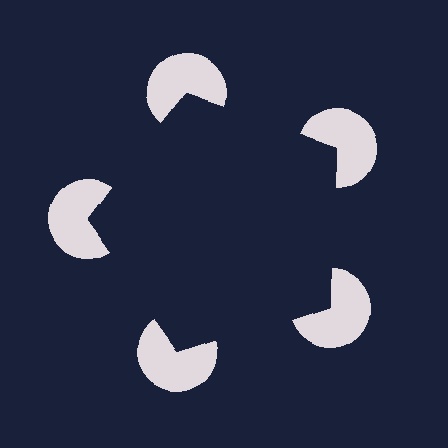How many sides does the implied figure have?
5 sides.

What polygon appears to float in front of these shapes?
An illusory pentagon — its edges are inferred from the aligned wedge cuts in the pac-man discs, not physically drawn.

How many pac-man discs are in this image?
There are 5 — one at each vertex of the illusory pentagon.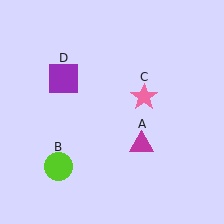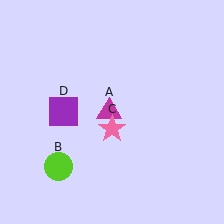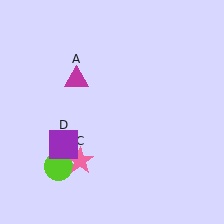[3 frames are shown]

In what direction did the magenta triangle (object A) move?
The magenta triangle (object A) moved up and to the left.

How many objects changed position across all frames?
3 objects changed position: magenta triangle (object A), pink star (object C), purple square (object D).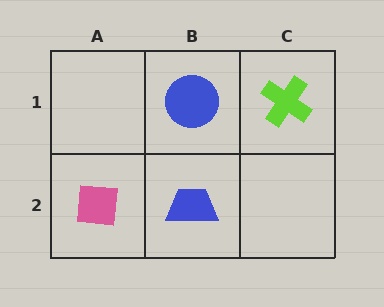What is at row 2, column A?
A pink square.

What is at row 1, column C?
A lime cross.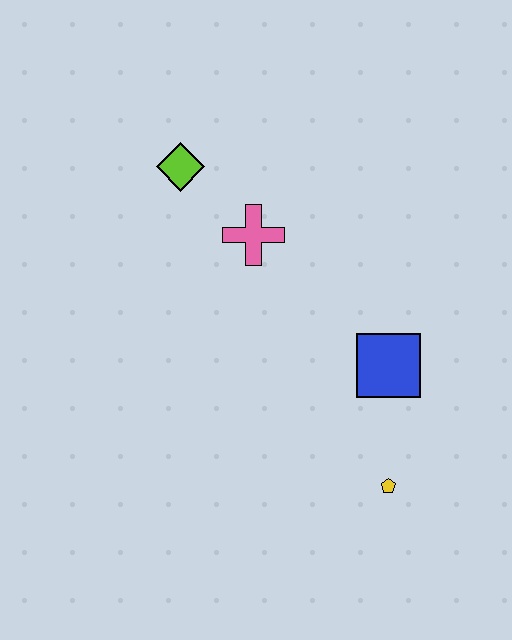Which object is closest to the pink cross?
The lime diamond is closest to the pink cross.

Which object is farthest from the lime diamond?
The yellow pentagon is farthest from the lime diamond.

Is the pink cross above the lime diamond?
No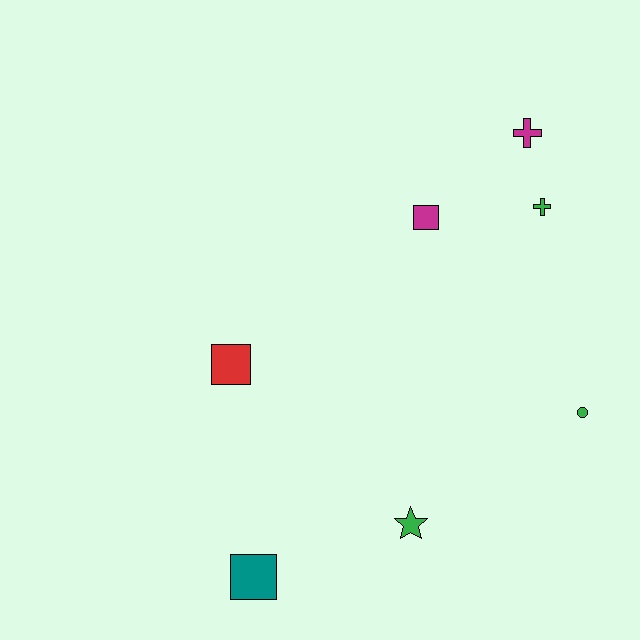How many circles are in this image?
There is 1 circle.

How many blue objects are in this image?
There are no blue objects.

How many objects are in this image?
There are 7 objects.